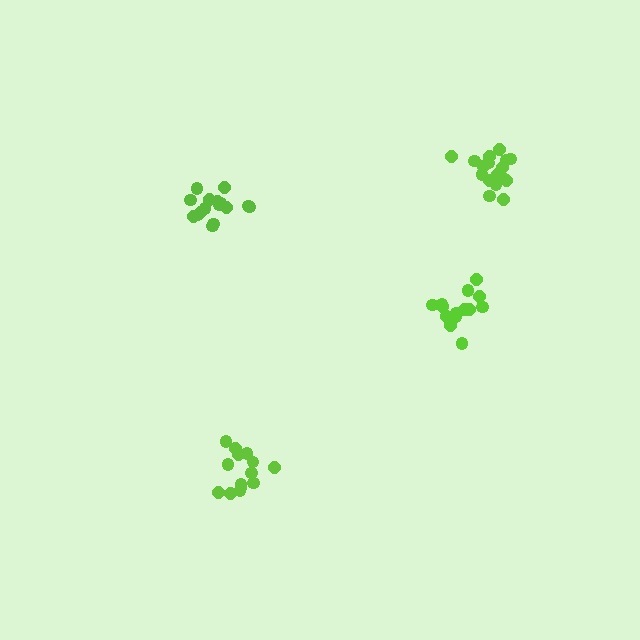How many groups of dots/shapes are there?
There are 4 groups.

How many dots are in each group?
Group 1: 14 dots, Group 2: 16 dots, Group 3: 15 dots, Group 4: 17 dots (62 total).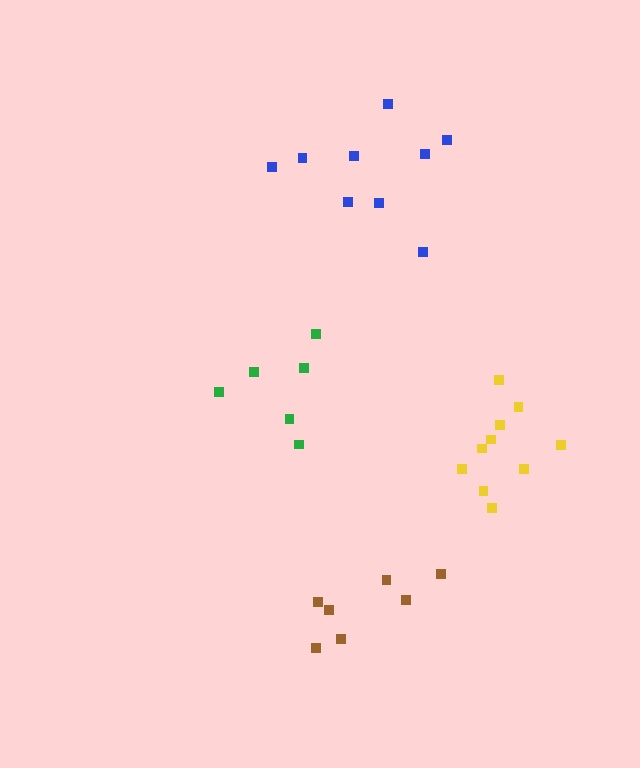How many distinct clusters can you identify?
There are 4 distinct clusters.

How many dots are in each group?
Group 1: 10 dots, Group 2: 6 dots, Group 3: 9 dots, Group 4: 7 dots (32 total).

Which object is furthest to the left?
The green cluster is leftmost.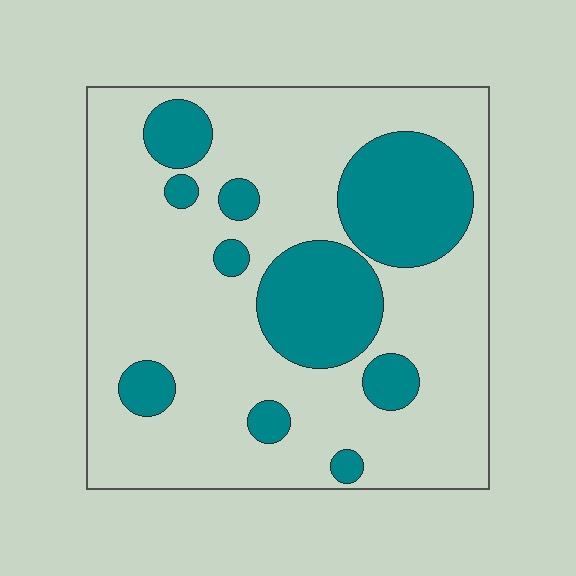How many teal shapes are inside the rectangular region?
10.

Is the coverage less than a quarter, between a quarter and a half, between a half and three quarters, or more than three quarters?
Between a quarter and a half.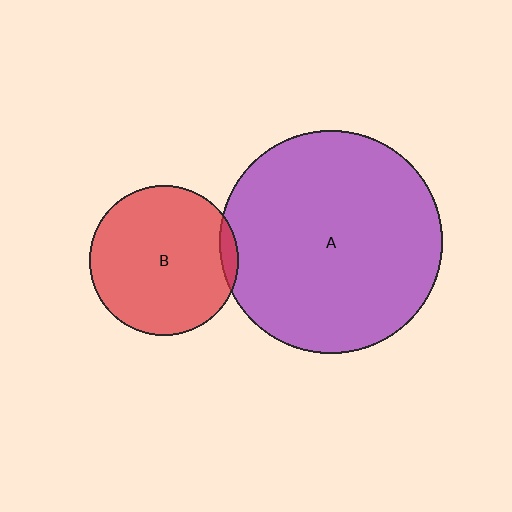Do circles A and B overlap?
Yes.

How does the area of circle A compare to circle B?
Approximately 2.2 times.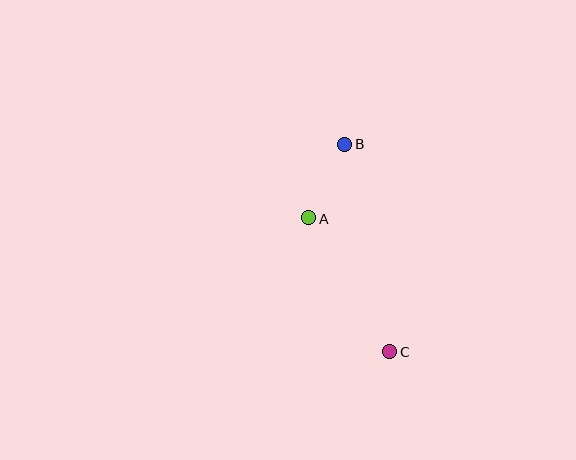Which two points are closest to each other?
Points A and B are closest to each other.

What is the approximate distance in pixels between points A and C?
The distance between A and C is approximately 156 pixels.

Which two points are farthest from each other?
Points B and C are farthest from each other.